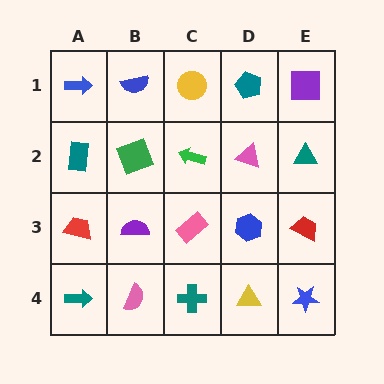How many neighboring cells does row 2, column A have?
3.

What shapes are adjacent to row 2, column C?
A yellow circle (row 1, column C), a pink rectangle (row 3, column C), a green square (row 2, column B), a pink triangle (row 2, column D).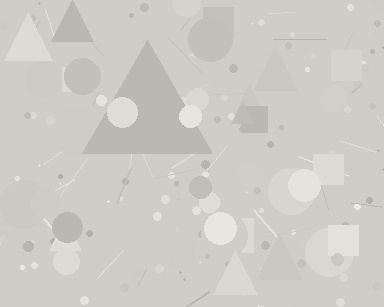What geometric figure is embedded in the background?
A triangle is embedded in the background.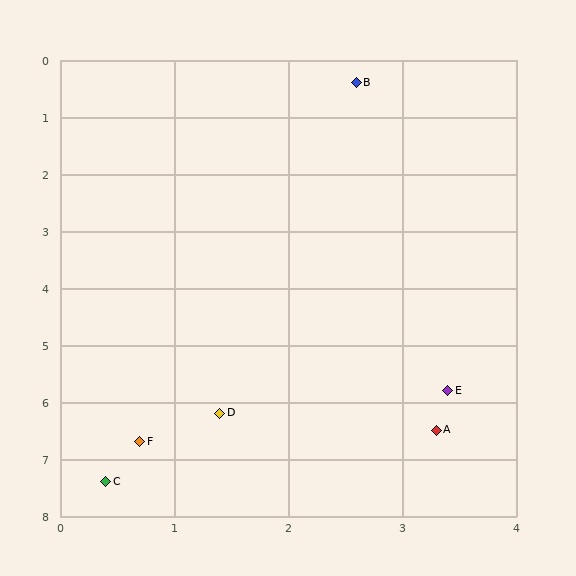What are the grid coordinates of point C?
Point C is at approximately (0.4, 7.4).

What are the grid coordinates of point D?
Point D is at approximately (1.4, 6.2).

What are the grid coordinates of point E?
Point E is at approximately (3.4, 5.8).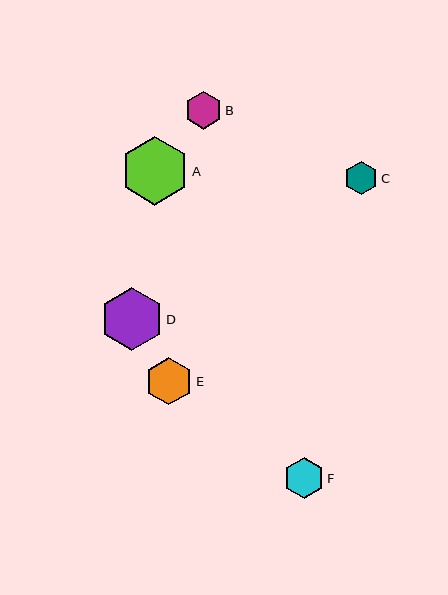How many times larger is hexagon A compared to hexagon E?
Hexagon A is approximately 1.4 times the size of hexagon E.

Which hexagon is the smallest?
Hexagon C is the smallest with a size of approximately 33 pixels.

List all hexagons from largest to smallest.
From largest to smallest: A, D, E, F, B, C.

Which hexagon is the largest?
Hexagon A is the largest with a size of approximately 68 pixels.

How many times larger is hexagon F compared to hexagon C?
Hexagon F is approximately 1.2 times the size of hexagon C.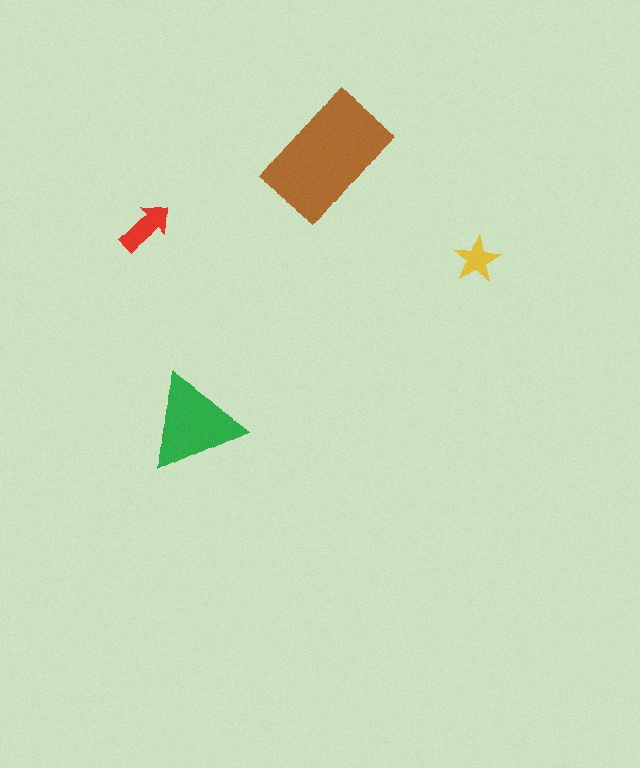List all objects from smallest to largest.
The yellow star, the red arrow, the green triangle, the brown rectangle.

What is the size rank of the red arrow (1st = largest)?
3rd.